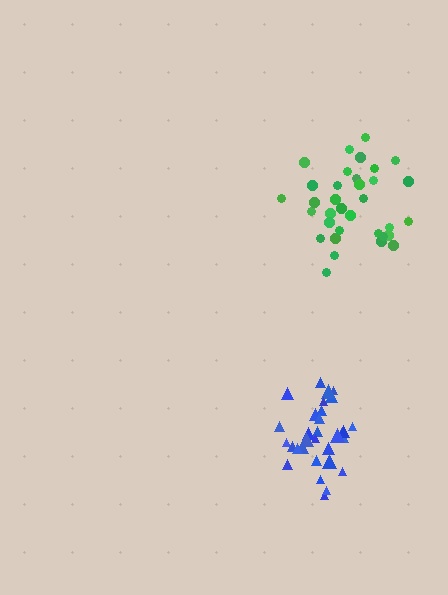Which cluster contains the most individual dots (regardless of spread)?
Green (34).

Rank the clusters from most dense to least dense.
blue, green.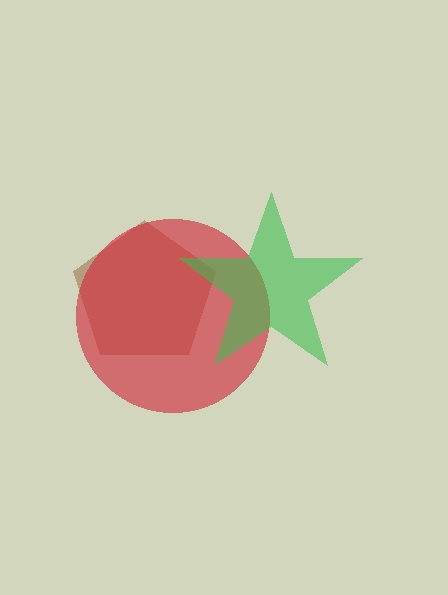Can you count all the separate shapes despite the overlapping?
Yes, there are 3 separate shapes.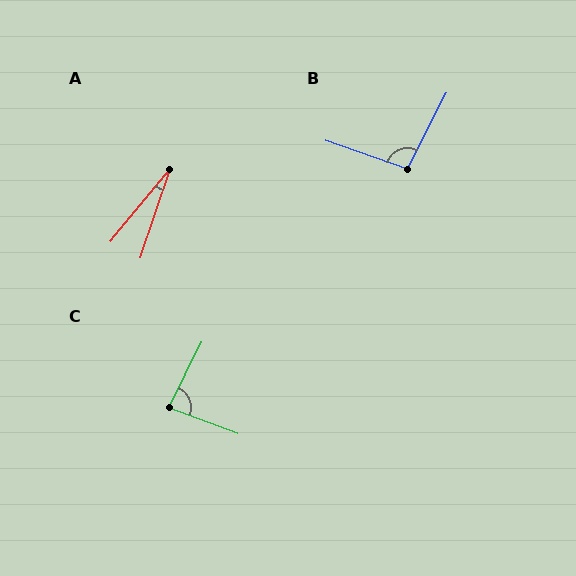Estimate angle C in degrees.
Approximately 84 degrees.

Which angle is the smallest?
A, at approximately 21 degrees.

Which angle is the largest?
B, at approximately 98 degrees.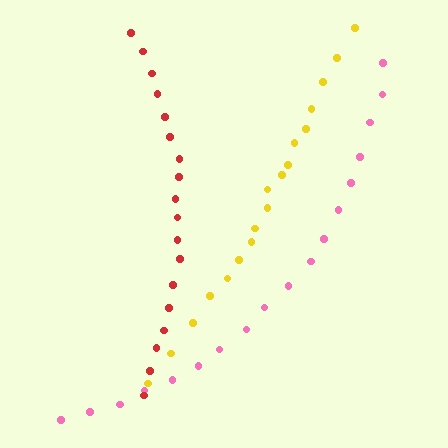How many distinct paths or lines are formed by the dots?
There are 3 distinct paths.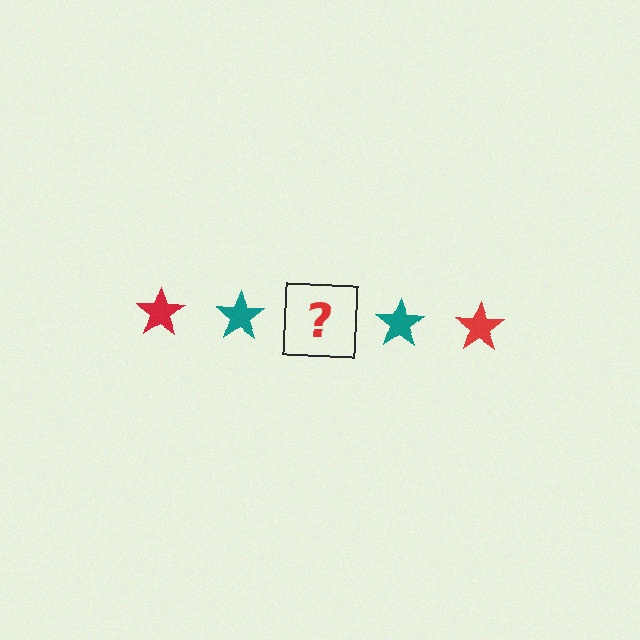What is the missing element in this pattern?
The missing element is a red star.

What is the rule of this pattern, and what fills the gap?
The rule is that the pattern cycles through red, teal stars. The gap should be filled with a red star.